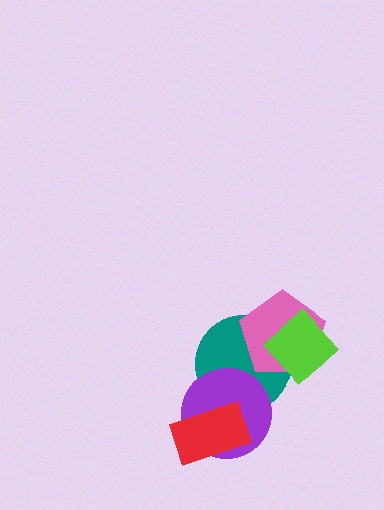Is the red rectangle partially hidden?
No, no other shape covers it.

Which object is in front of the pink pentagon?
The lime diamond is in front of the pink pentagon.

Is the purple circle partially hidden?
Yes, it is partially covered by another shape.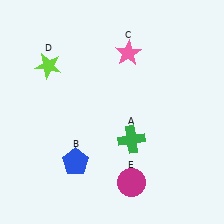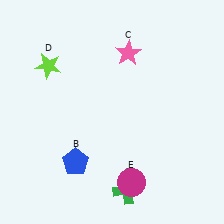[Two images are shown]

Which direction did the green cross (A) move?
The green cross (A) moved down.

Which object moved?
The green cross (A) moved down.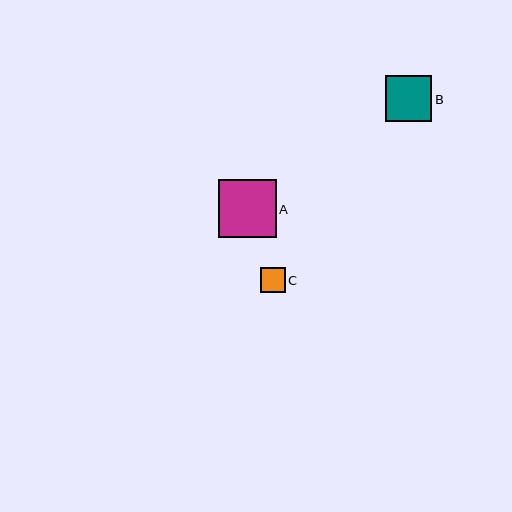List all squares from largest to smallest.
From largest to smallest: A, B, C.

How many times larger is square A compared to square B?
Square A is approximately 1.3 times the size of square B.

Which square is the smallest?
Square C is the smallest with a size of approximately 25 pixels.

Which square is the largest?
Square A is the largest with a size of approximately 58 pixels.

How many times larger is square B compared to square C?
Square B is approximately 1.8 times the size of square C.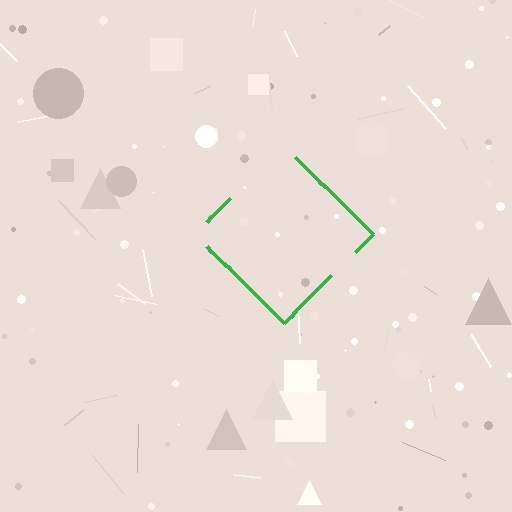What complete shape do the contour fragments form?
The contour fragments form a diamond.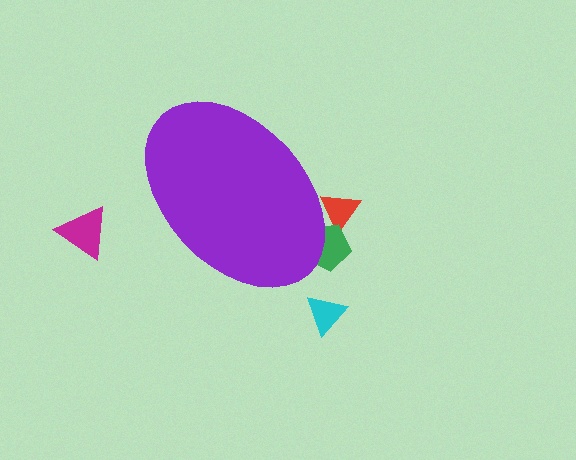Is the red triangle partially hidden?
Yes, the red triangle is partially hidden behind the purple ellipse.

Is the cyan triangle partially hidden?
No, the cyan triangle is fully visible.